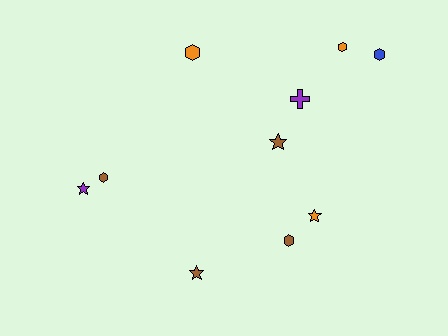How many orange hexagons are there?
There are 2 orange hexagons.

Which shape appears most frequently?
Hexagon, with 5 objects.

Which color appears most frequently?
Brown, with 4 objects.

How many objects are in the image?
There are 10 objects.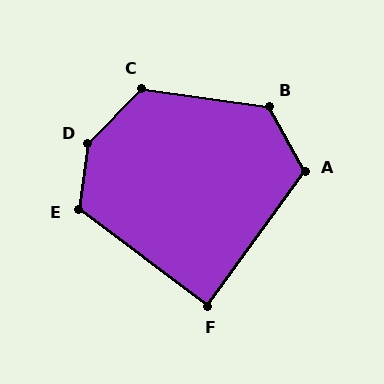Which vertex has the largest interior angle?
D, at approximately 144 degrees.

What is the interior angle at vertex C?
Approximately 126 degrees (obtuse).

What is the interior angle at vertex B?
Approximately 127 degrees (obtuse).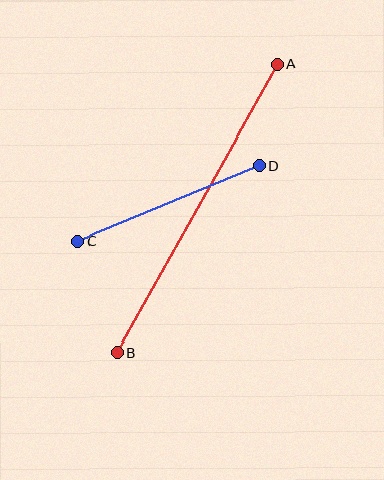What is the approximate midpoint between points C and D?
The midpoint is at approximately (168, 203) pixels.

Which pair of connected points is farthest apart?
Points A and B are farthest apart.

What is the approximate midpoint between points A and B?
The midpoint is at approximately (197, 208) pixels.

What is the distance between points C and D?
The distance is approximately 197 pixels.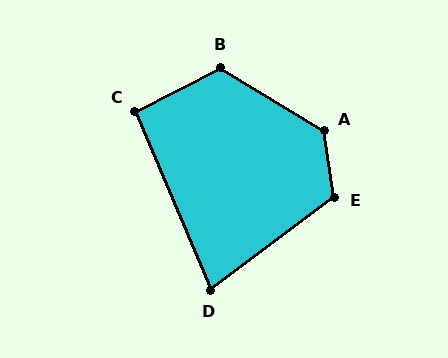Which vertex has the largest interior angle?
A, at approximately 129 degrees.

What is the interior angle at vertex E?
Approximately 119 degrees (obtuse).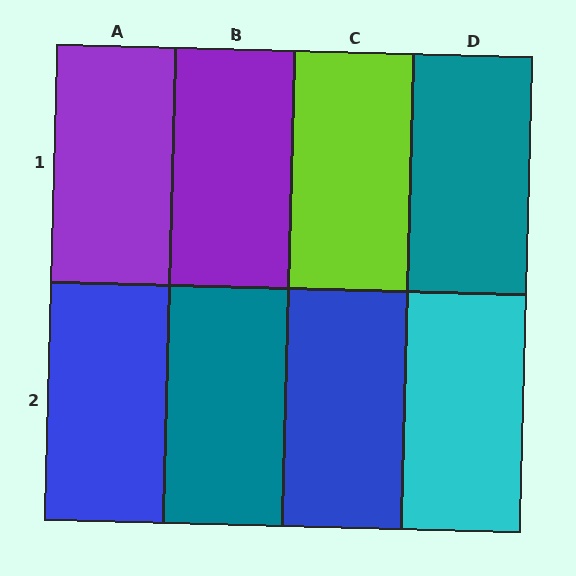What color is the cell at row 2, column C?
Blue.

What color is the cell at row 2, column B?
Teal.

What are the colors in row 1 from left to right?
Purple, purple, lime, teal.